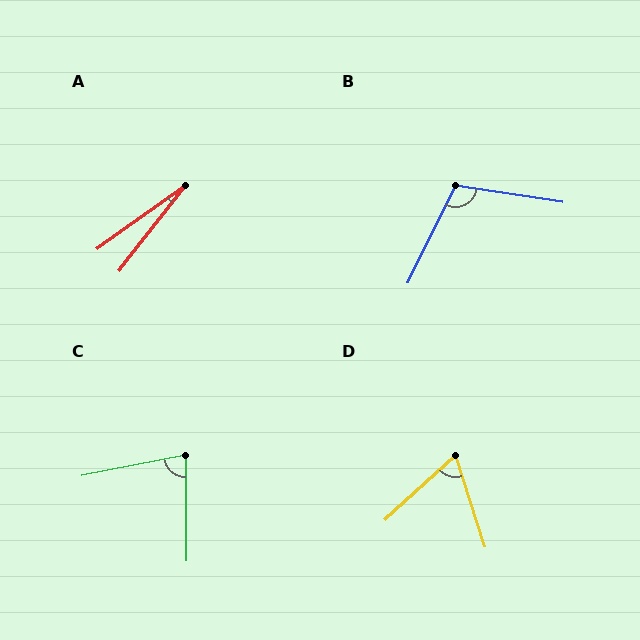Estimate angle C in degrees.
Approximately 79 degrees.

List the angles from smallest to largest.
A (16°), D (65°), C (79°), B (107°).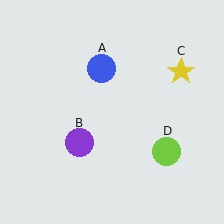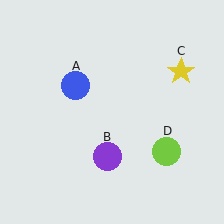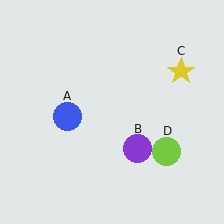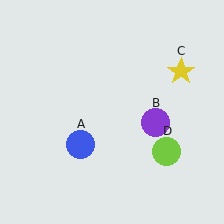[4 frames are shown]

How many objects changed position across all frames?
2 objects changed position: blue circle (object A), purple circle (object B).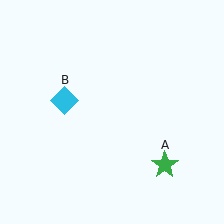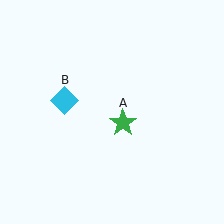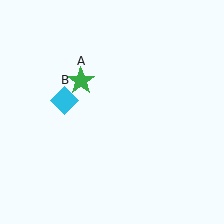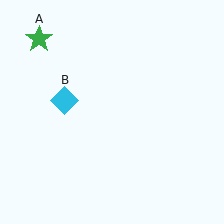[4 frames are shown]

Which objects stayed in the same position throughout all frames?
Cyan diamond (object B) remained stationary.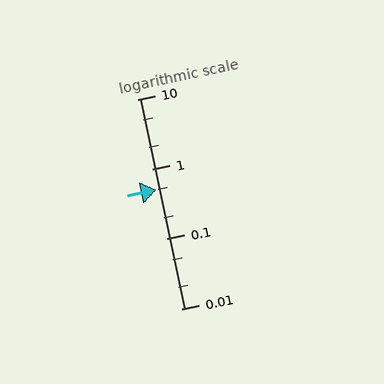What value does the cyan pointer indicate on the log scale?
The pointer indicates approximately 0.5.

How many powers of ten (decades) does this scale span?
The scale spans 3 decades, from 0.01 to 10.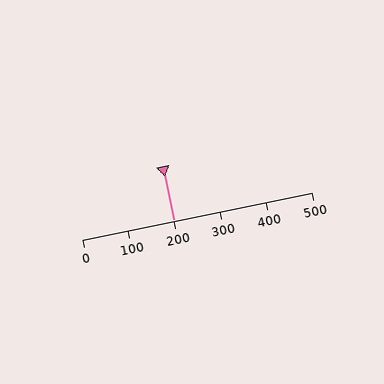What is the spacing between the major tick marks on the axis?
The major ticks are spaced 100 apart.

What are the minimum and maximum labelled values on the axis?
The axis runs from 0 to 500.